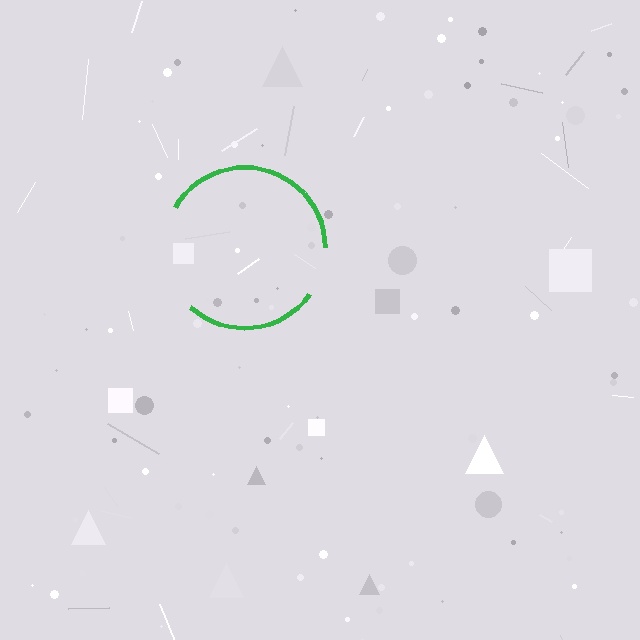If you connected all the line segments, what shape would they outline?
They would outline a circle.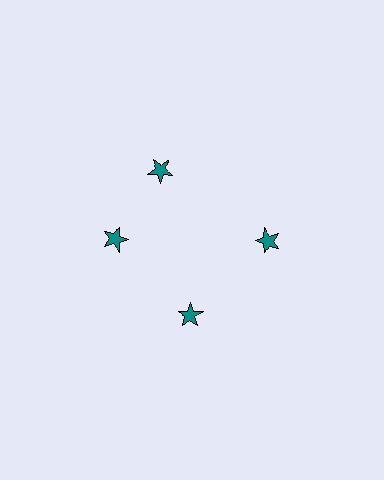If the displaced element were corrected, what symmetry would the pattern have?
It would have 4-fold rotational symmetry — the pattern would map onto itself every 90 degrees.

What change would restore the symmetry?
The symmetry would be restored by rotating it back into even spacing with its neighbors so that all 4 stars sit at equal angles and equal distance from the center.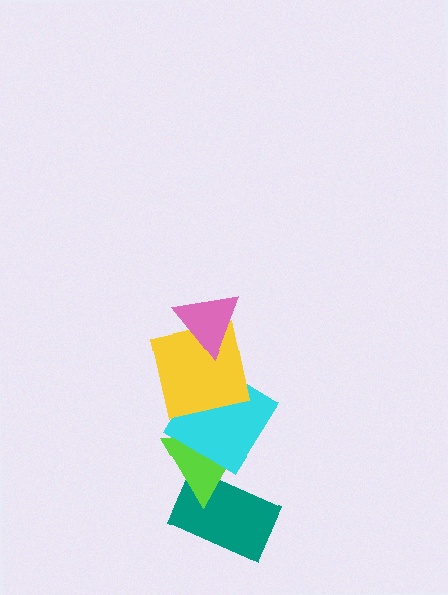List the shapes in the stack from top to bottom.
From top to bottom: the pink triangle, the yellow square, the cyan diamond, the lime triangle, the teal rectangle.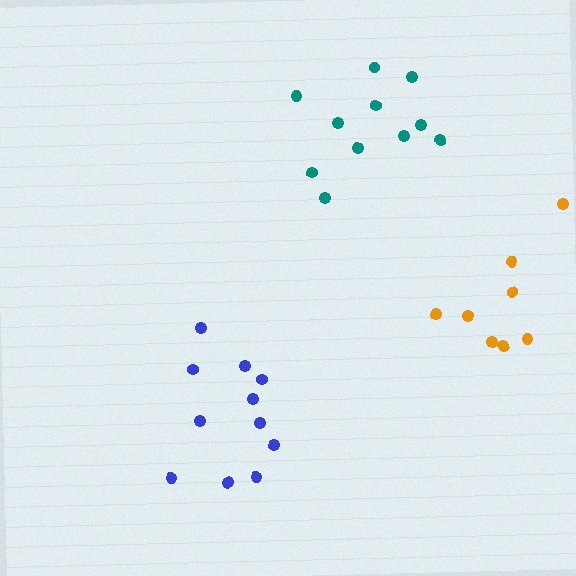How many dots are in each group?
Group 1: 11 dots, Group 2: 8 dots, Group 3: 11 dots (30 total).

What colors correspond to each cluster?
The clusters are colored: blue, orange, teal.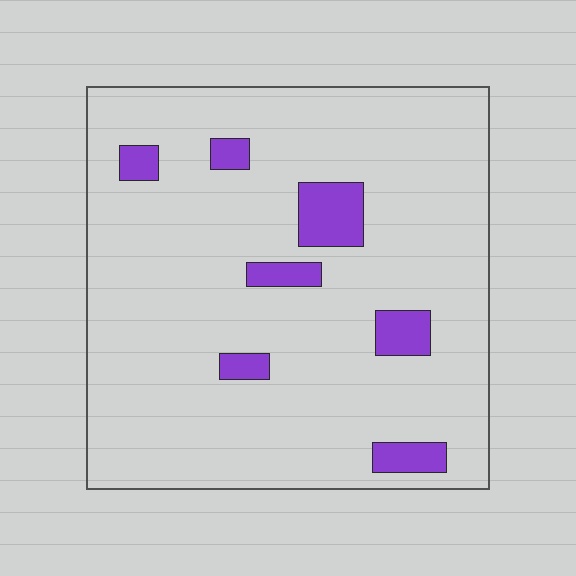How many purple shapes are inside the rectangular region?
7.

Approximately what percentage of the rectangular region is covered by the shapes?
Approximately 10%.